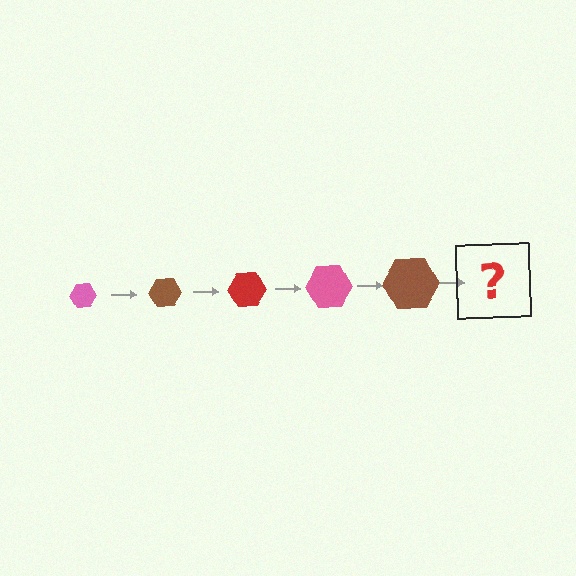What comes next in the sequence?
The next element should be a red hexagon, larger than the previous one.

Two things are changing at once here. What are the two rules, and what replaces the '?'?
The two rules are that the hexagon grows larger each step and the color cycles through pink, brown, and red. The '?' should be a red hexagon, larger than the previous one.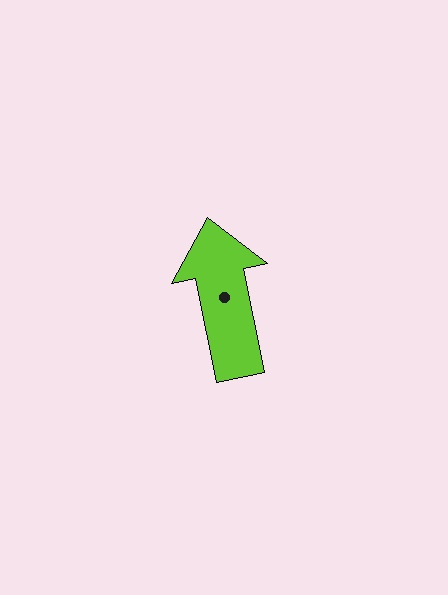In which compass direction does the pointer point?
North.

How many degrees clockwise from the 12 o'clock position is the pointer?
Approximately 348 degrees.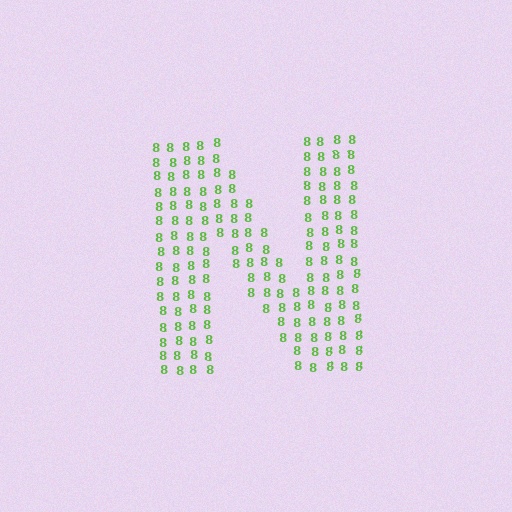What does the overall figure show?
The overall figure shows the letter N.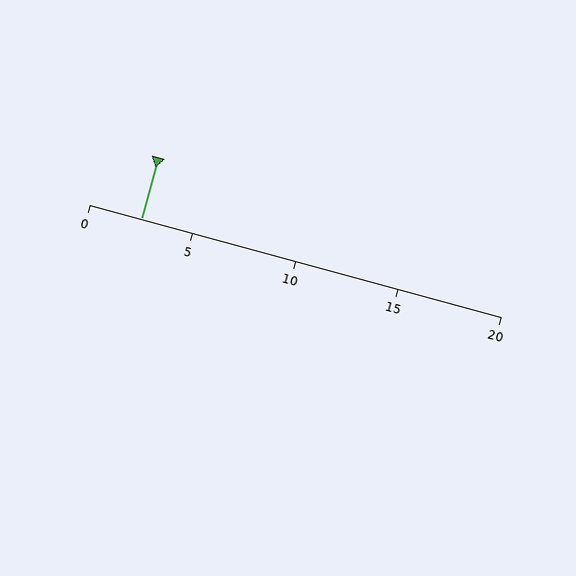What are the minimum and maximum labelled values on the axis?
The axis runs from 0 to 20.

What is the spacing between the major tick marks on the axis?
The major ticks are spaced 5 apart.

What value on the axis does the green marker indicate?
The marker indicates approximately 2.5.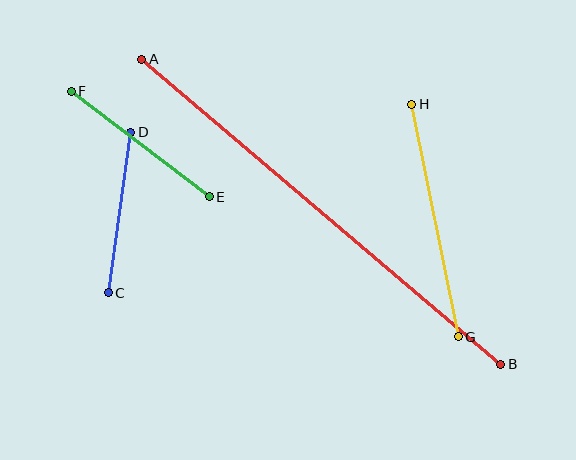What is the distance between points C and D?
The distance is approximately 162 pixels.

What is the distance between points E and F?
The distance is approximately 174 pixels.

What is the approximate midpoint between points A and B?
The midpoint is at approximately (321, 212) pixels.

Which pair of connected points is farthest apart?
Points A and B are farthest apart.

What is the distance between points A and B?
The distance is approximately 471 pixels.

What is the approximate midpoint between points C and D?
The midpoint is at approximately (120, 213) pixels.